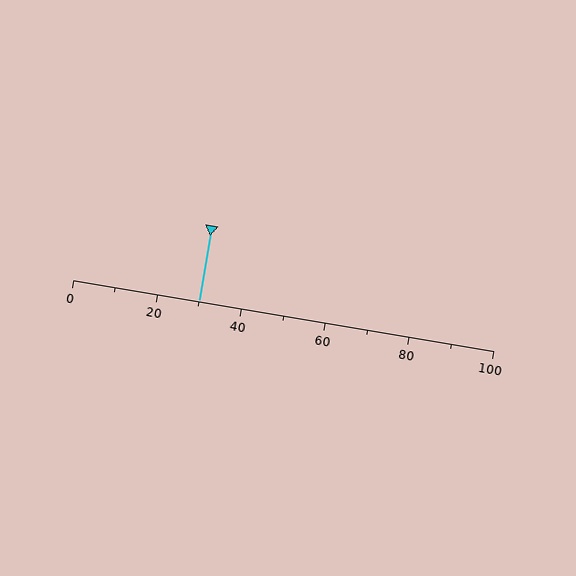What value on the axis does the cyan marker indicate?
The marker indicates approximately 30.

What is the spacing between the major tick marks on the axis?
The major ticks are spaced 20 apart.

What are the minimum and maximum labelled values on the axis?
The axis runs from 0 to 100.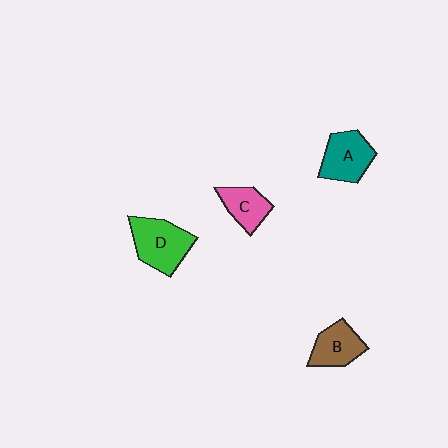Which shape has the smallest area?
Shape C (pink).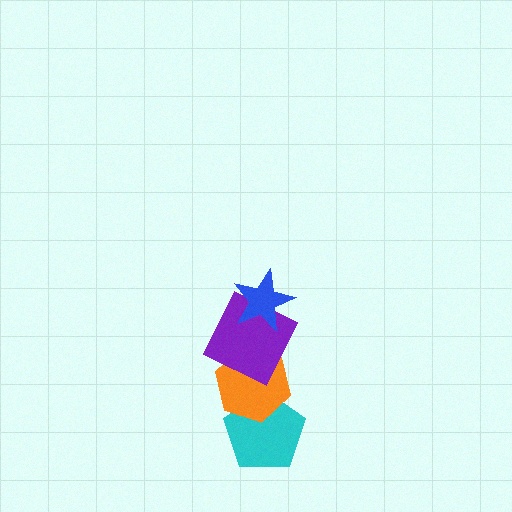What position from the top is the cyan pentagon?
The cyan pentagon is 4th from the top.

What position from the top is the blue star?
The blue star is 1st from the top.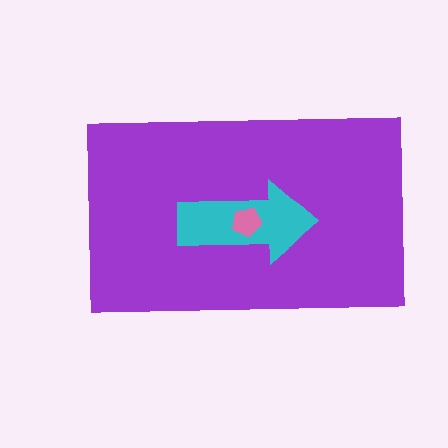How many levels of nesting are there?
3.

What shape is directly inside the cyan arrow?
The pink pentagon.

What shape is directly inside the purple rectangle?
The cyan arrow.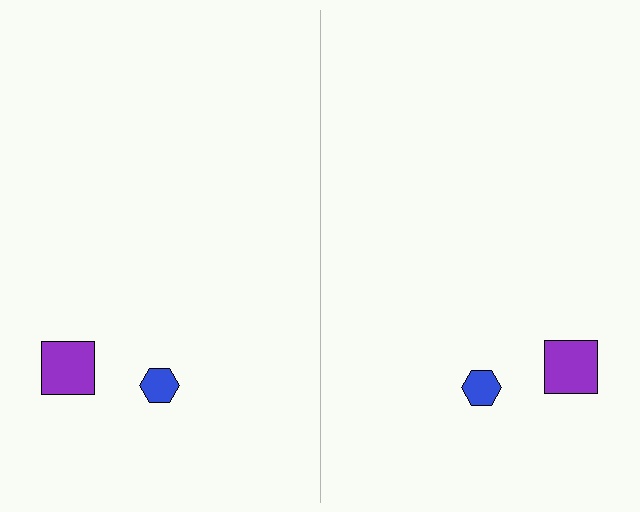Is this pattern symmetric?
Yes, this pattern has bilateral (reflection) symmetry.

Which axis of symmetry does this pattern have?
The pattern has a vertical axis of symmetry running through the center of the image.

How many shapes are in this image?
There are 4 shapes in this image.